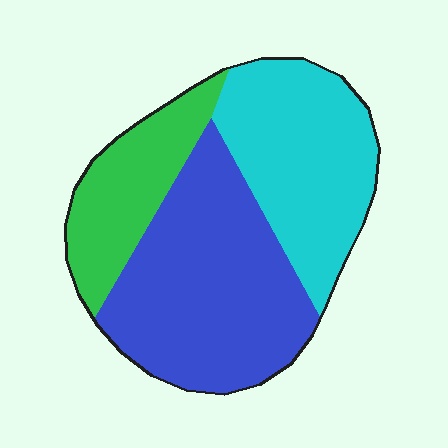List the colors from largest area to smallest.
From largest to smallest: blue, cyan, green.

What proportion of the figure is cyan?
Cyan takes up about one third (1/3) of the figure.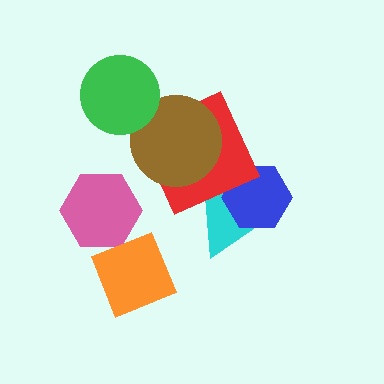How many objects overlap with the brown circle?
2 objects overlap with the brown circle.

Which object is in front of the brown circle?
The green circle is in front of the brown circle.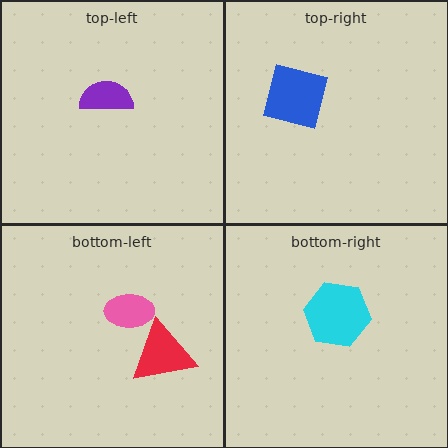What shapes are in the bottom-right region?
The cyan hexagon.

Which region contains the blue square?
The top-right region.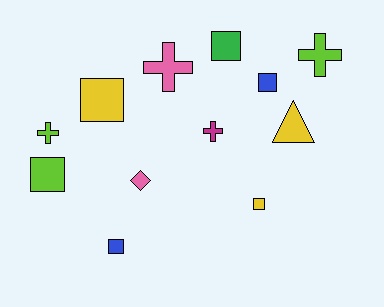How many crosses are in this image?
There are 4 crosses.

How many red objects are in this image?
There are no red objects.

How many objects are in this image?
There are 12 objects.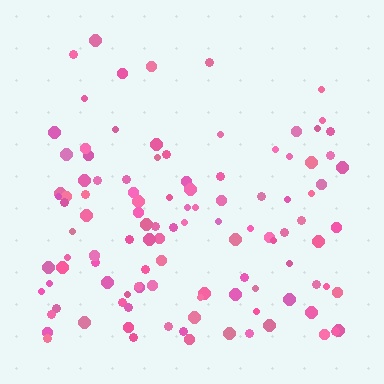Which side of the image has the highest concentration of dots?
The bottom.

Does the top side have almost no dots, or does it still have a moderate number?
Still a moderate number, just noticeably fewer than the bottom.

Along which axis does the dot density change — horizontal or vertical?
Vertical.